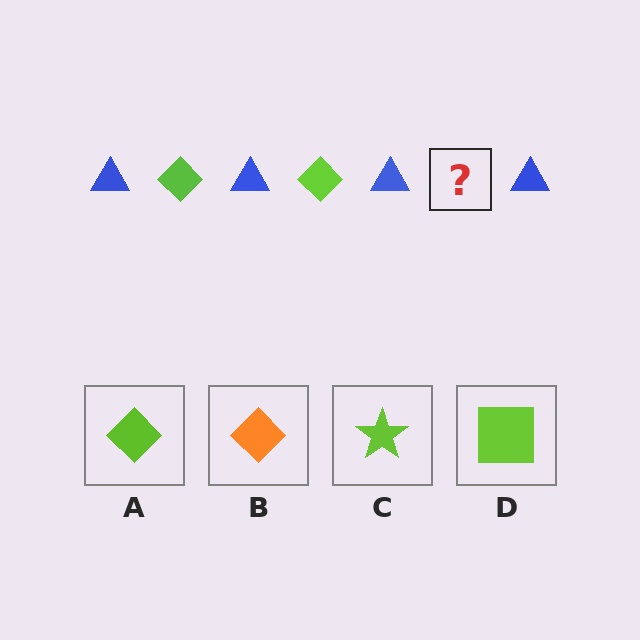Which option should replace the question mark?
Option A.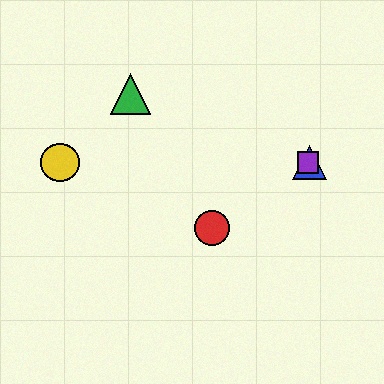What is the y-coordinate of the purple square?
The purple square is at y≈162.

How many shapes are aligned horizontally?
3 shapes (the blue triangle, the yellow circle, the purple square) are aligned horizontally.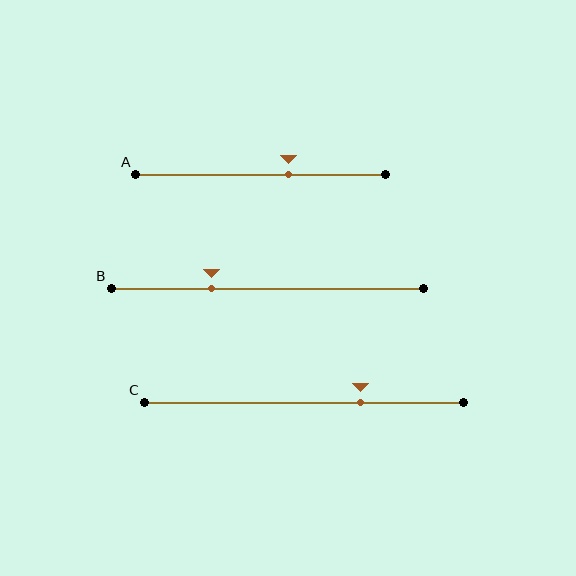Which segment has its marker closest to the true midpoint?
Segment A has its marker closest to the true midpoint.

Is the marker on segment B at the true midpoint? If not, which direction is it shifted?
No, the marker on segment B is shifted to the left by about 18% of the segment length.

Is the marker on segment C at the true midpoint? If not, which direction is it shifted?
No, the marker on segment C is shifted to the right by about 18% of the segment length.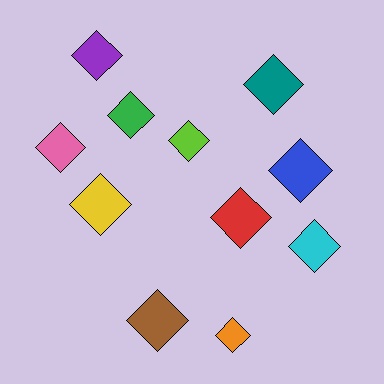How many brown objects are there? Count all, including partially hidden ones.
There is 1 brown object.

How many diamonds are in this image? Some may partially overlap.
There are 11 diamonds.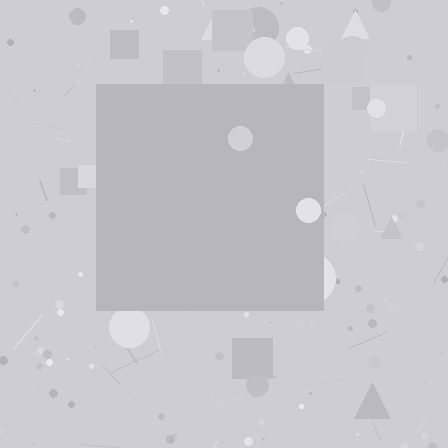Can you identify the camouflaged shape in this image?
The camouflaged shape is a square.